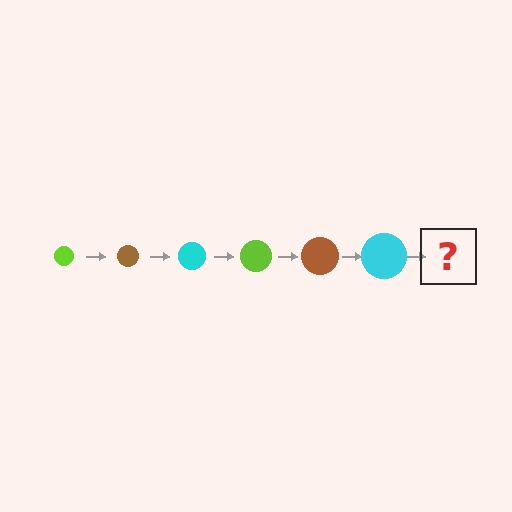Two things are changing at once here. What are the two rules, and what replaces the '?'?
The two rules are that the circle grows larger each step and the color cycles through lime, brown, and cyan. The '?' should be a lime circle, larger than the previous one.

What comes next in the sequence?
The next element should be a lime circle, larger than the previous one.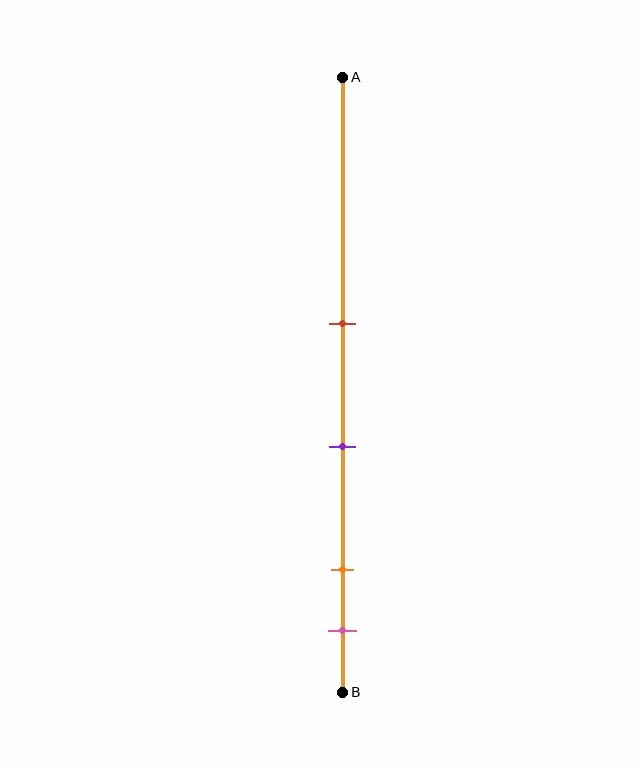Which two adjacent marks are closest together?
The orange and pink marks are the closest adjacent pair.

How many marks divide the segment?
There are 4 marks dividing the segment.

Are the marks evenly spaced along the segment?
No, the marks are not evenly spaced.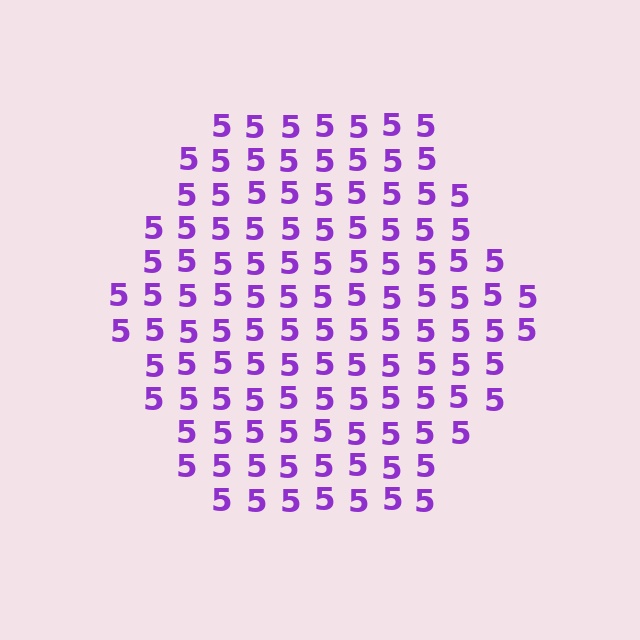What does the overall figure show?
The overall figure shows a hexagon.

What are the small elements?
The small elements are digit 5's.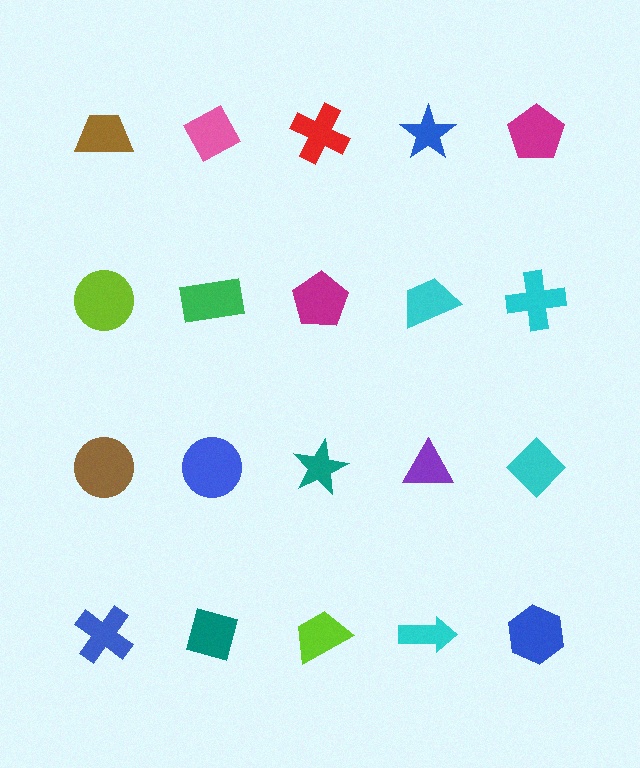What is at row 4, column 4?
A cyan arrow.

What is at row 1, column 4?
A blue star.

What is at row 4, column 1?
A blue cross.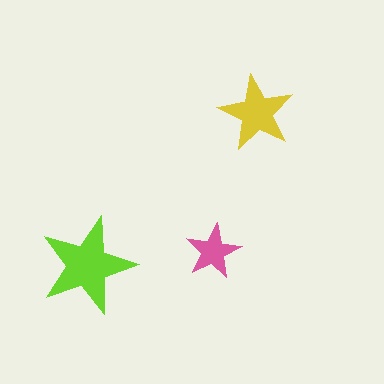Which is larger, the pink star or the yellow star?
The yellow one.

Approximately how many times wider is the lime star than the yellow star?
About 1.5 times wider.